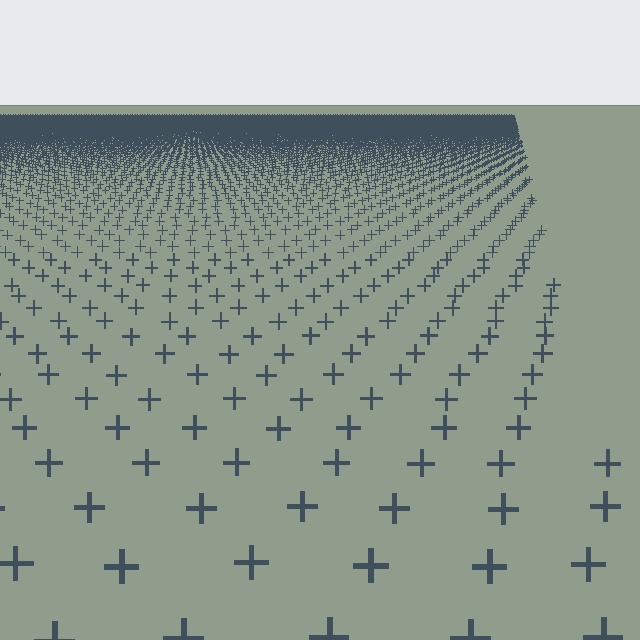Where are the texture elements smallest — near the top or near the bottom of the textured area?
Near the top.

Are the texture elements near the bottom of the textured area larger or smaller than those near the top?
Larger. Near the bottom, elements are closer to the viewer and appear at a bigger on-screen size.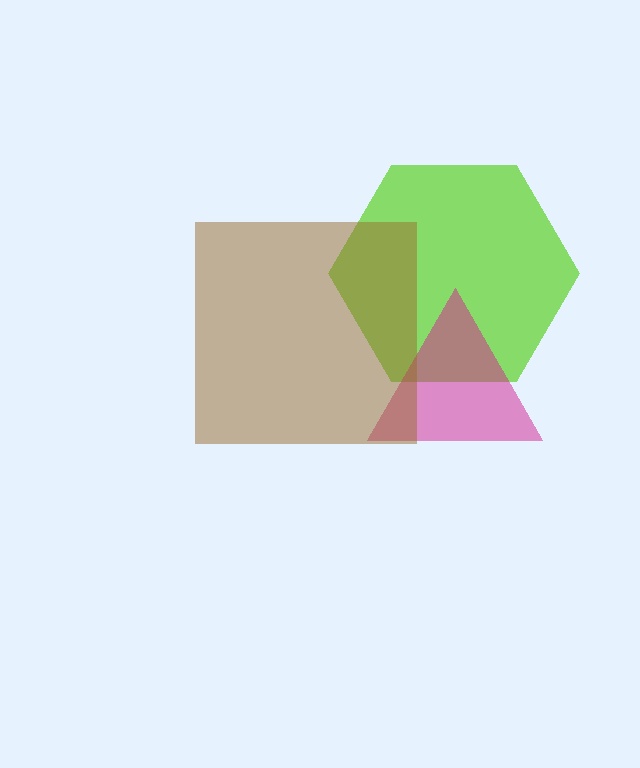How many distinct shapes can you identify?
There are 3 distinct shapes: a lime hexagon, a magenta triangle, a brown square.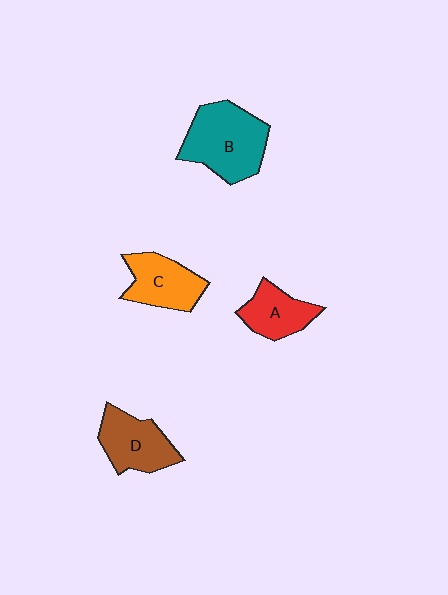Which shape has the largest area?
Shape B (teal).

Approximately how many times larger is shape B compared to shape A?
Approximately 1.7 times.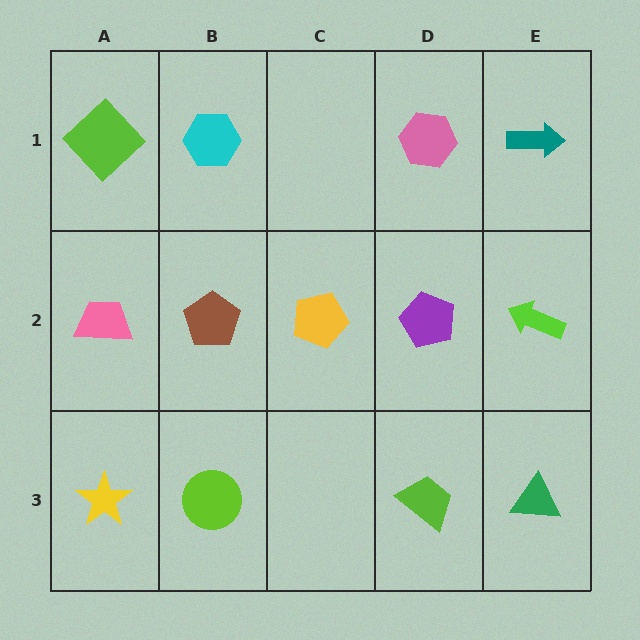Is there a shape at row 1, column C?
No, that cell is empty.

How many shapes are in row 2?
5 shapes.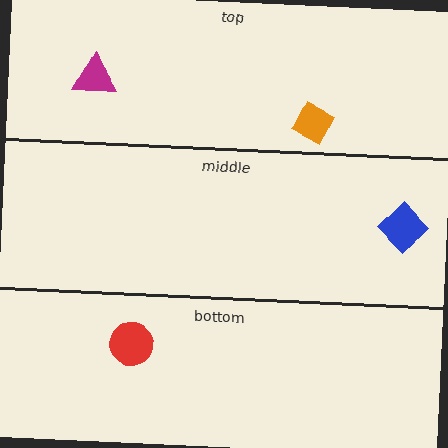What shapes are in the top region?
The magenta triangle, the orange square.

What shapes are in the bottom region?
The red circle.